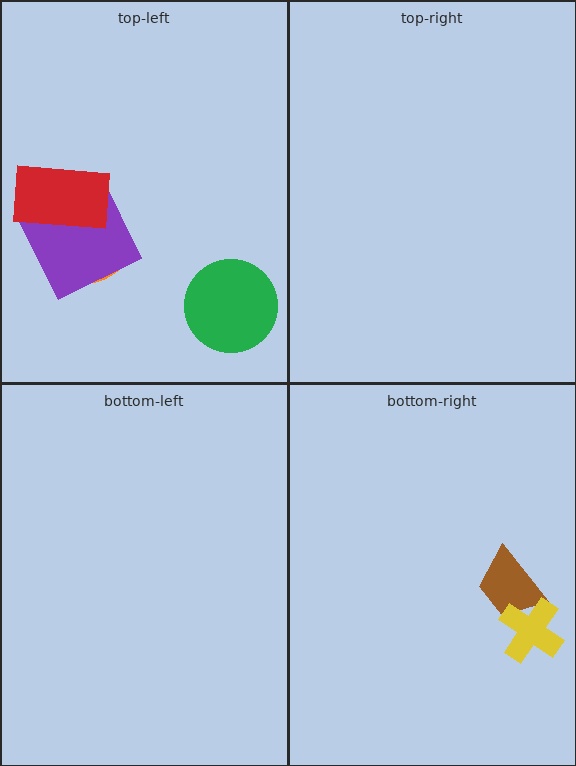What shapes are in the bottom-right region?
The brown trapezoid, the yellow cross.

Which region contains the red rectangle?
The top-left region.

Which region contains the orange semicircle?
The top-left region.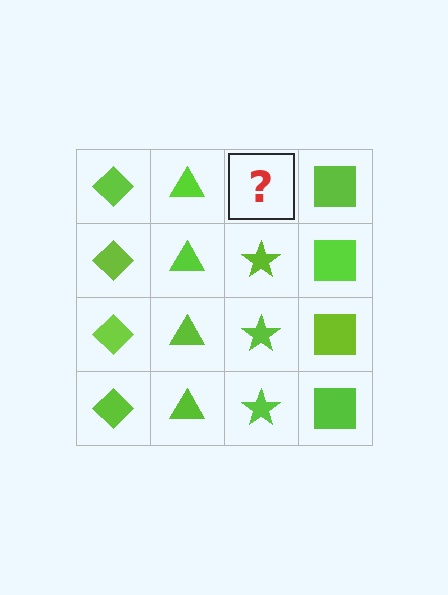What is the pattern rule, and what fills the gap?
The rule is that each column has a consistent shape. The gap should be filled with a lime star.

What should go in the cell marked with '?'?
The missing cell should contain a lime star.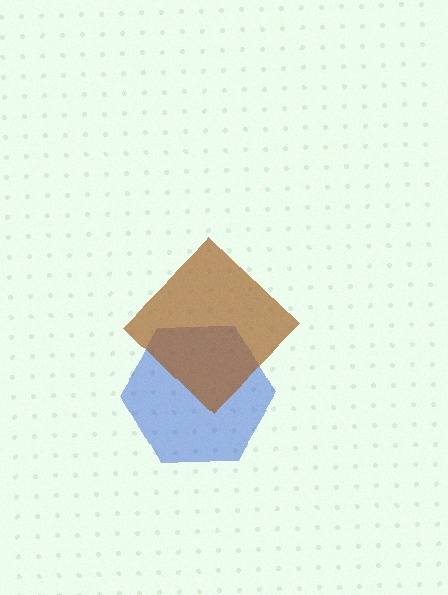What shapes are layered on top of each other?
The layered shapes are: a blue hexagon, a brown diamond.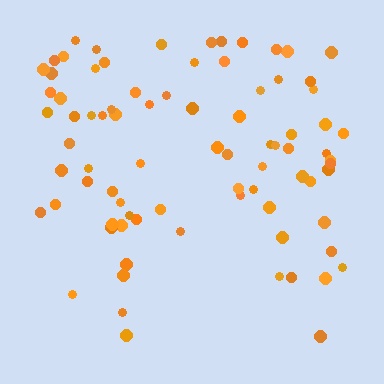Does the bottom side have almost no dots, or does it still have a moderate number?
Still a moderate number, just noticeably fewer than the top.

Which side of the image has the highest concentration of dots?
The top.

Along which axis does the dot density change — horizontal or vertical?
Vertical.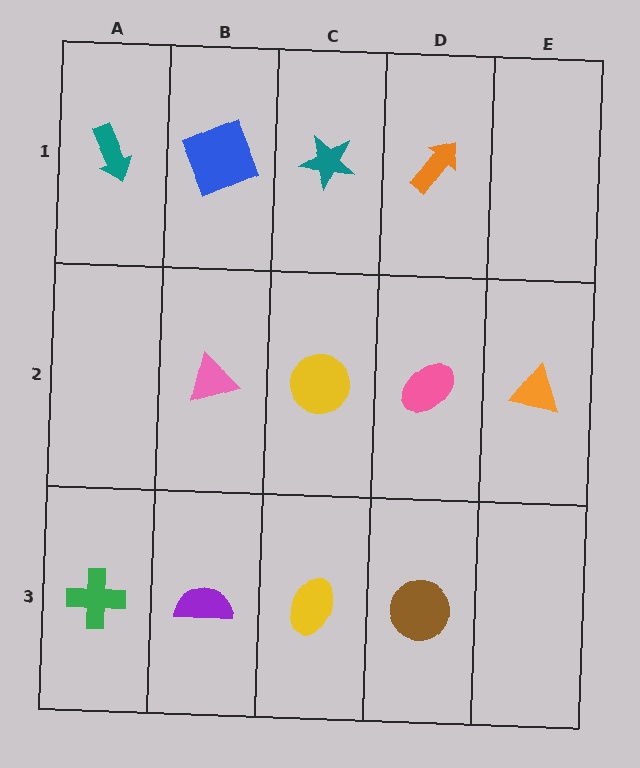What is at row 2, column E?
An orange triangle.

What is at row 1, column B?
A blue square.